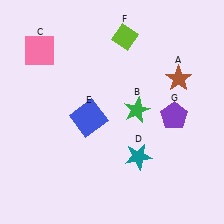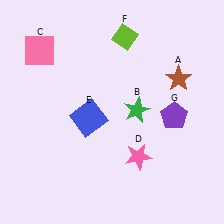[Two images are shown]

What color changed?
The star (D) changed from teal in Image 1 to pink in Image 2.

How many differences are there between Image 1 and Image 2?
There is 1 difference between the two images.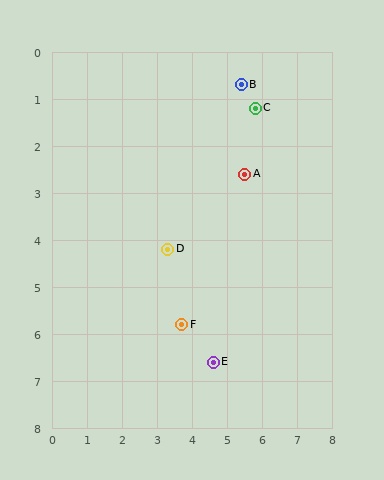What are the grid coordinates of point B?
Point B is at approximately (5.4, 0.7).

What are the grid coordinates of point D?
Point D is at approximately (3.3, 4.2).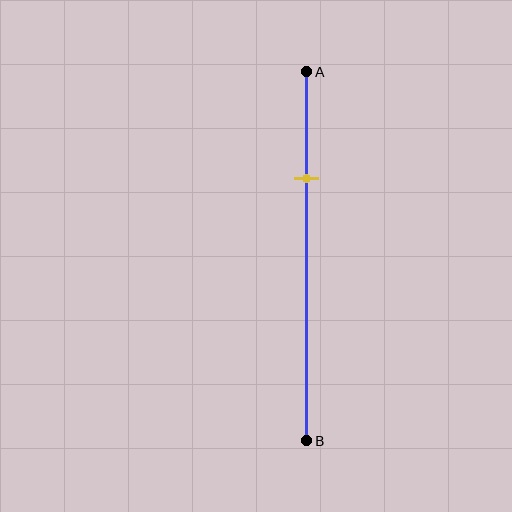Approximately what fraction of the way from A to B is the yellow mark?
The yellow mark is approximately 30% of the way from A to B.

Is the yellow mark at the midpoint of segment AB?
No, the mark is at about 30% from A, not at the 50% midpoint.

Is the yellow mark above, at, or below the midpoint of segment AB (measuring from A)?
The yellow mark is above the midpoint of segment AB.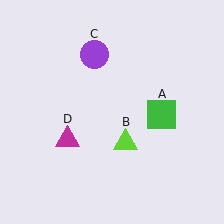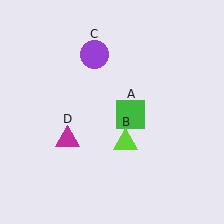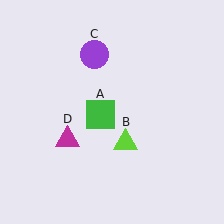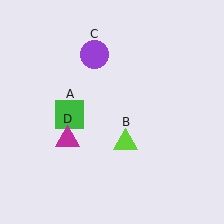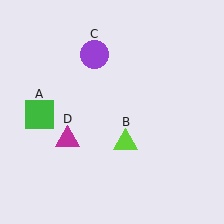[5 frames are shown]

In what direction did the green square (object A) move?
The green square (object A) moved left.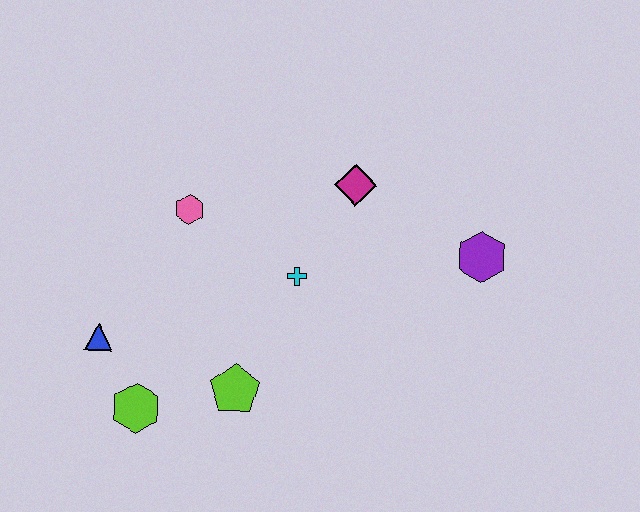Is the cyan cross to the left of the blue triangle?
No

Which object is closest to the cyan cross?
The magenta diamond is closest to the cyan cross.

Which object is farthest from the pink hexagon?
The purple hexagon is farthest from the pink hexagon.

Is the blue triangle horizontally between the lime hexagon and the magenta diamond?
No